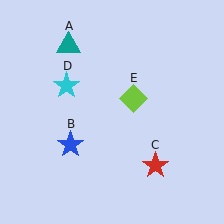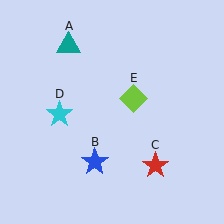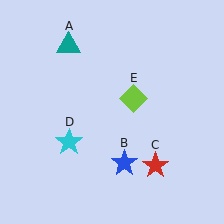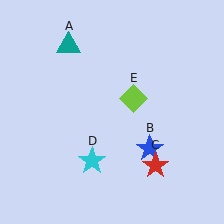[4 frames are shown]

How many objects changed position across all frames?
2 objects changed position: blue star (object B), cyan star (object D).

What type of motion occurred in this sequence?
The blue star (object B), cyan star (object D) rotated counterclockwise around the center of the scene.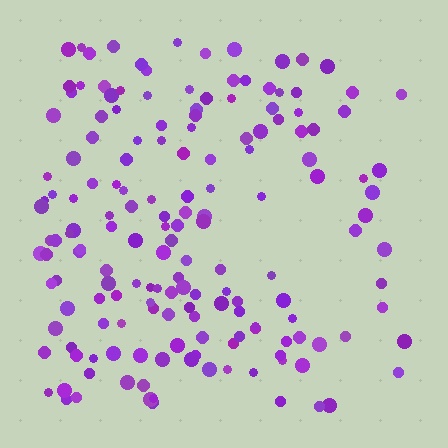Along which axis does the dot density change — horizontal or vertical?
Horizontal.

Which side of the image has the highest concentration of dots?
The left.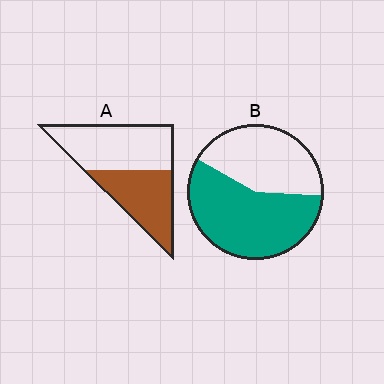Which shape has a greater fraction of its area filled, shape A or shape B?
Shape B.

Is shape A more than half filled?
No.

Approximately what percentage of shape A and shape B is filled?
A is approximately 45% and B is approximately 55%.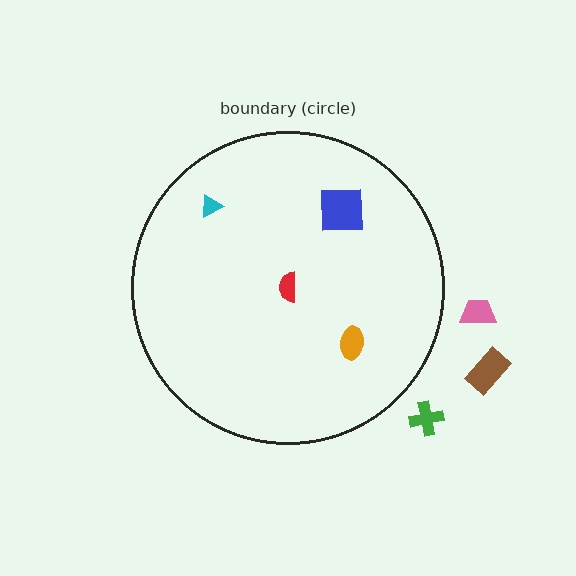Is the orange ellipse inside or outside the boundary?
Inside.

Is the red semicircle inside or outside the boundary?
Inside.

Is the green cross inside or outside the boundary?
Outside.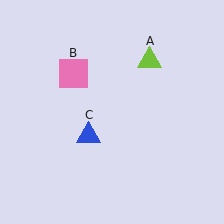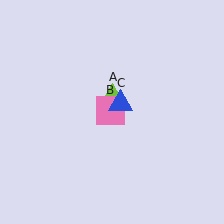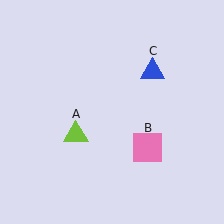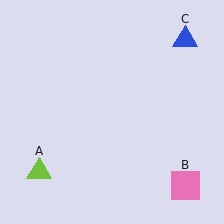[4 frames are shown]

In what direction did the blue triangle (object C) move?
The blue triangle (object C) moved up and to the right.